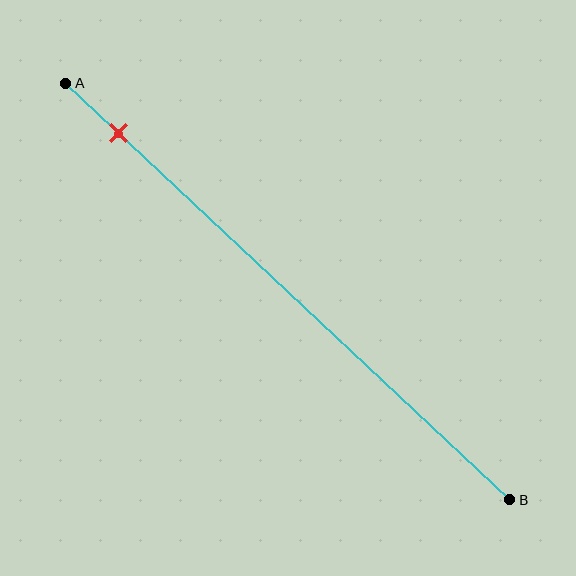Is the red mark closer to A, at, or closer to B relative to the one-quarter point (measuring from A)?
The red mark is closer to point A than the one-quarter point of segment AB.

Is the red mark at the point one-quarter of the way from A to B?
No, the mark is at about 10% from A, not at the 25% one-quarter point.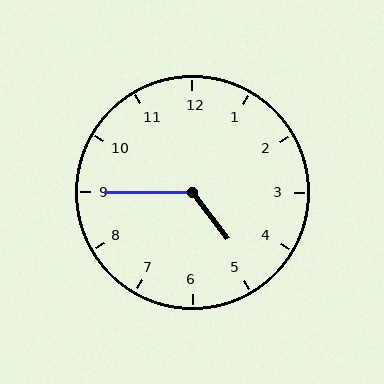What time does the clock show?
4:45.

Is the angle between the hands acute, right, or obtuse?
It is obtuse.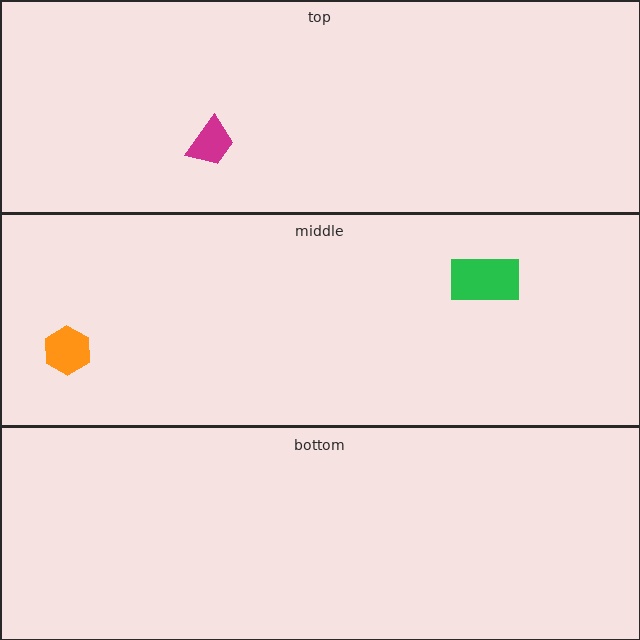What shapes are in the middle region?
The orange hexagon, the green rectangle.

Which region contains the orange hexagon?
The middle region.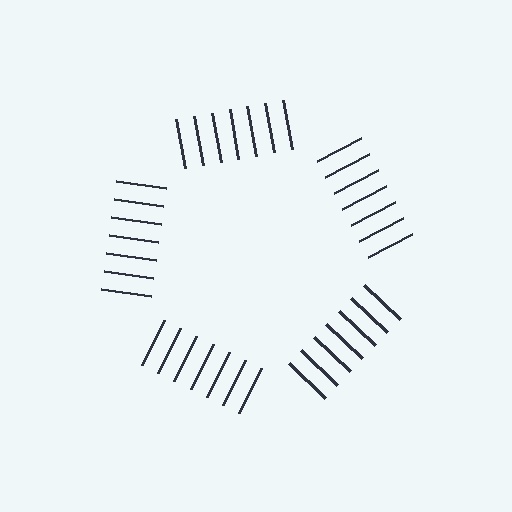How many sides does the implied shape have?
5 sides — the line-ends trace a pentagon.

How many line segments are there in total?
35 — 7 along each of the 5 edges.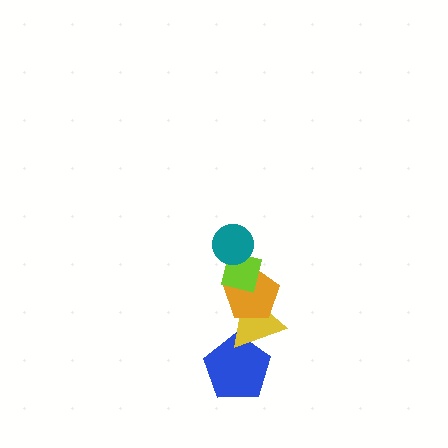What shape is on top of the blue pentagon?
The yellow triangle is on top of the blue pentagon.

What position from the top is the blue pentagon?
The blue pentagon is 5th from the top.